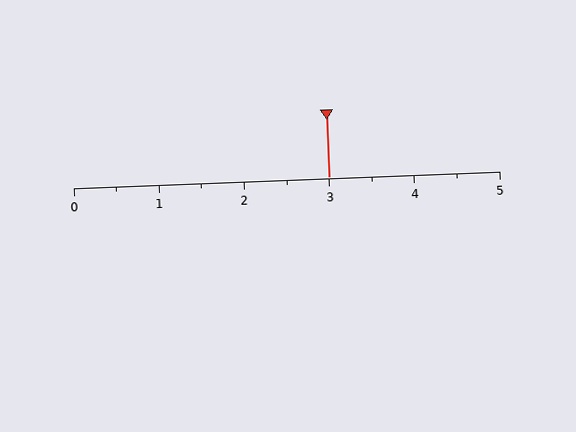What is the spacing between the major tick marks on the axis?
The major ticks are spaced 1 apart.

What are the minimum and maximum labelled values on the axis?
The axis runs from 0 to 5.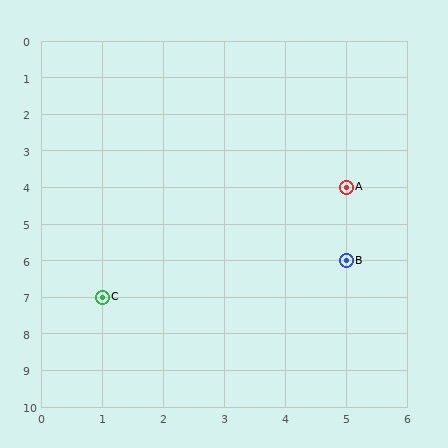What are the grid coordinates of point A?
Point A is at grid coordinates (5, 4).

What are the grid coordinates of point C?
Point C is at grid coordinates (1, 7).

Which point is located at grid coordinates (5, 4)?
Point A is at (5, 4).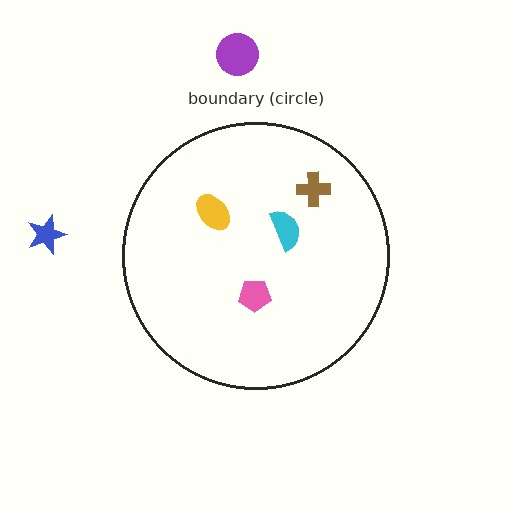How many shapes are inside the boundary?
4 inside, 2 outside.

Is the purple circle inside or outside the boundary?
Outside.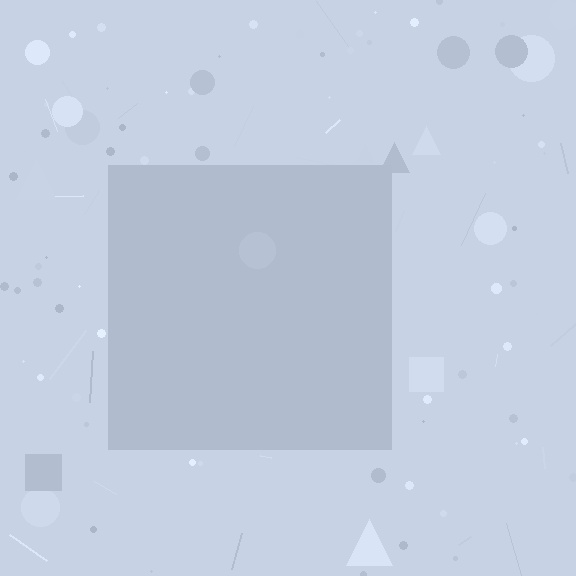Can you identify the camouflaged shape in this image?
The camouflaged shape is a square.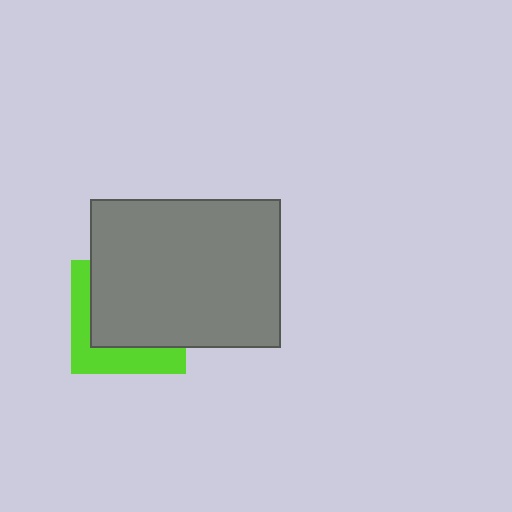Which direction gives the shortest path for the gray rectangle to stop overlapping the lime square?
Moving toward the upper-right gives the shortest separation.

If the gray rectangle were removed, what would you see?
You would see the complete lime square.